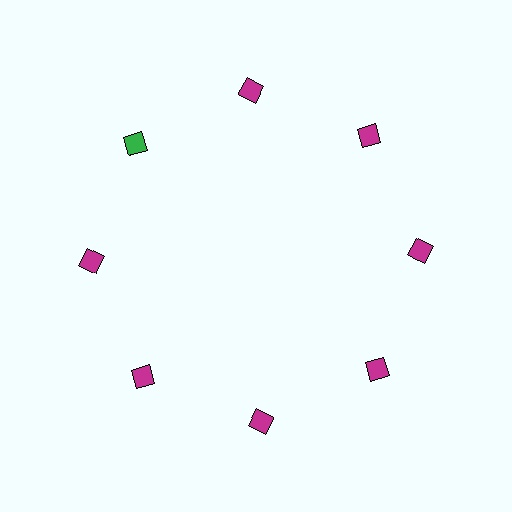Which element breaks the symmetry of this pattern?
The green square at roughly the 10 o'clock position breaks the symmetry. All other shapes are magenta squares.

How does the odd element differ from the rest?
It has a different color: green instead of magenta.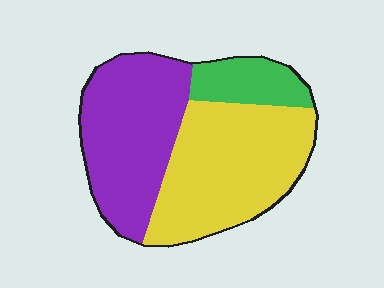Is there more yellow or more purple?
Yellow.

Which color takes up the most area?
Yellow, at roughly 45%.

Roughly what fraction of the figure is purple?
Purple covers 40% of the figure.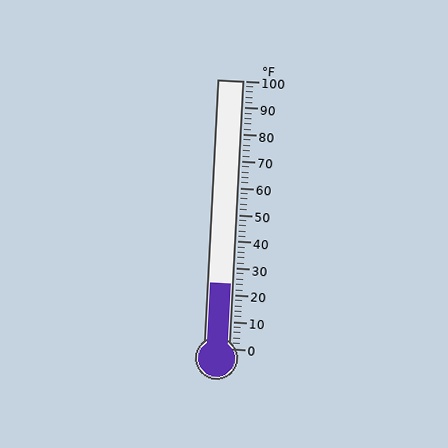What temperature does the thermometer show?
The thermometer shows approximately 24°F.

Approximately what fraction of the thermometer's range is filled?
The thermometer is filled to approximately 25% of its range.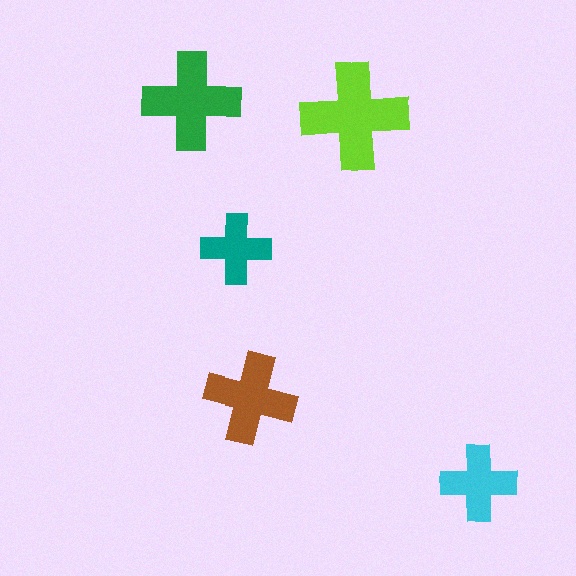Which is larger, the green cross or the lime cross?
The lime one.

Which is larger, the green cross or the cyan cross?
The green one.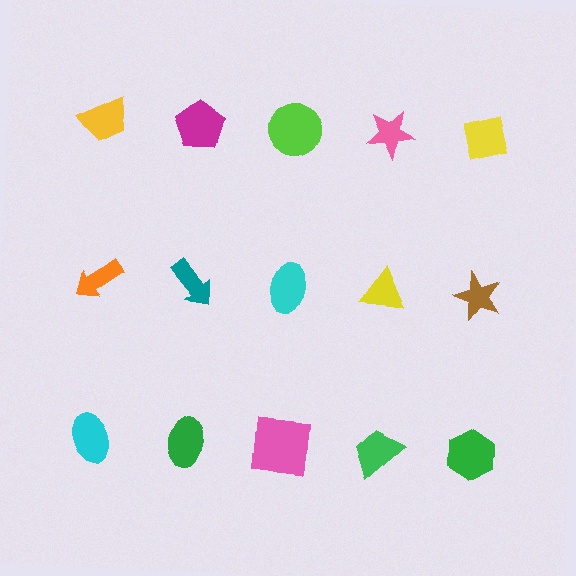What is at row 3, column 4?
A green trapezoid.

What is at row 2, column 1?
An orange arrow.